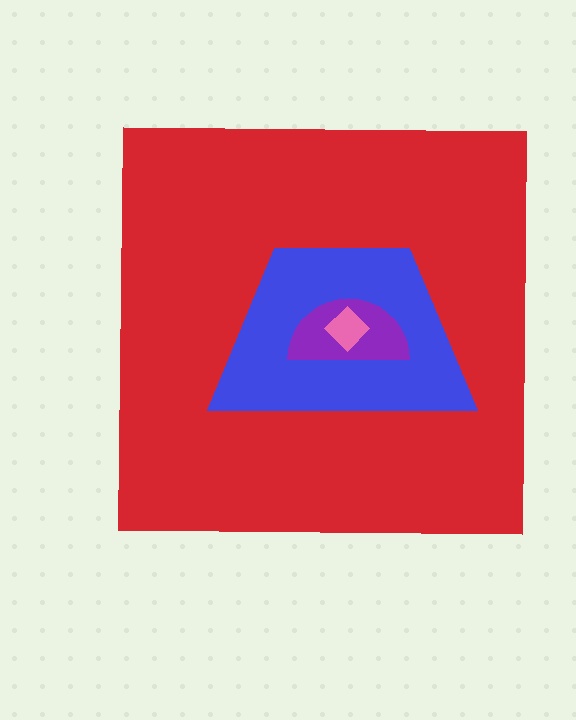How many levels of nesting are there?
4.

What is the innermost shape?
The pink diamond.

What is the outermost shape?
The red square.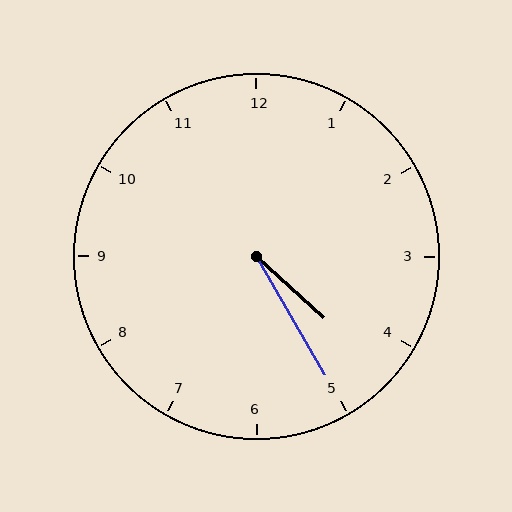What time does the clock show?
4:25.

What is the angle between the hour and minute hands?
Approximately 18 degrees.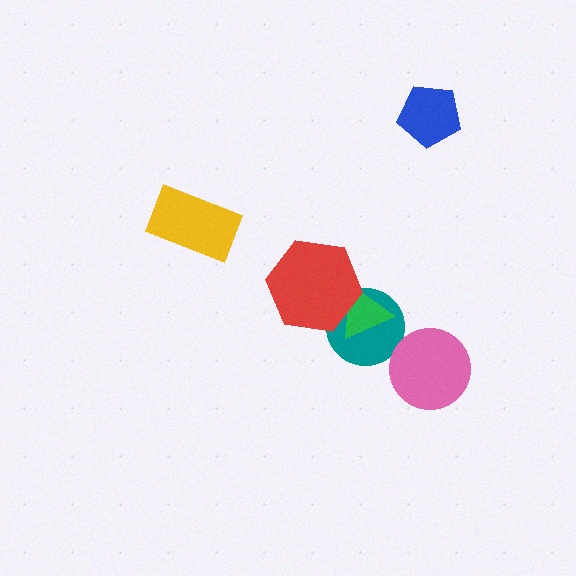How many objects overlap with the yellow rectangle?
0 objects overlap with the yellow rectangle.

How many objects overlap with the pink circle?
0 objects overlap with the pink circle.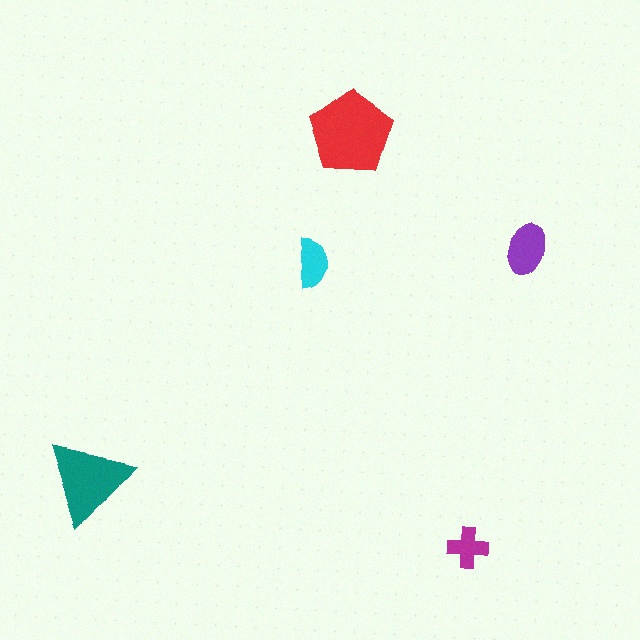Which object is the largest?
The red pentagon.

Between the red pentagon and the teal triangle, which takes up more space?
The red pentagon.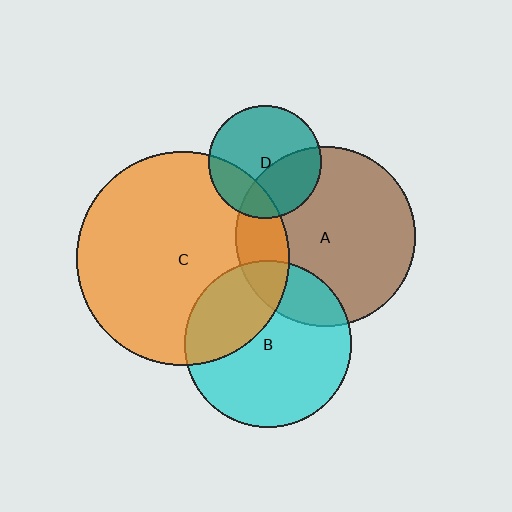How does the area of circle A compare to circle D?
Approximately 2.5 times.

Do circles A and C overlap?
Yes.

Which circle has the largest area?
Circle C (orange).